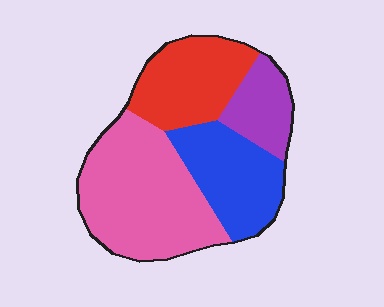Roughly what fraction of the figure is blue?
Blue covers 23% of the figure.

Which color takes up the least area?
Purple, at roughly 15%.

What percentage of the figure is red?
Red covers around 25% of the figure.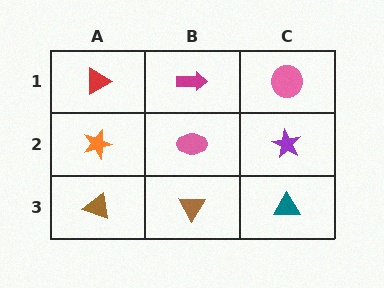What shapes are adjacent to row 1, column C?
A purple star (row 2, column C), a magenta arrow (row 1, column B).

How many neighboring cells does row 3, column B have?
3.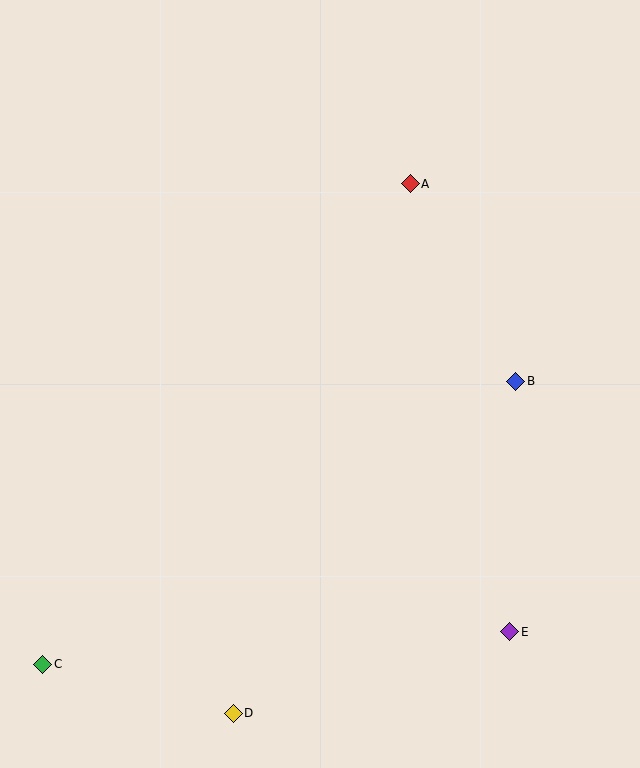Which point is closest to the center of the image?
Point B at (516, 381) is closest to the center.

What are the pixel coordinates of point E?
Point E is at (510, 632).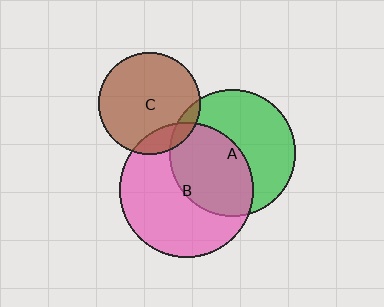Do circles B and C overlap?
Yes.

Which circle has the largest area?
Circle B (pink).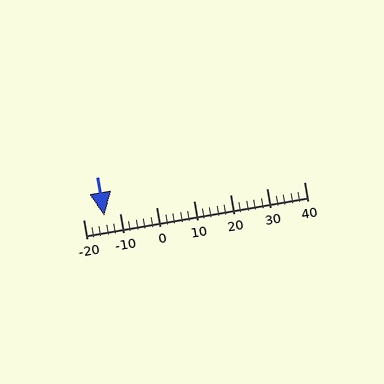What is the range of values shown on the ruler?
The ruler shows values from -20 to 40.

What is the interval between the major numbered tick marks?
The major tick marks are spaced 10 units apart.